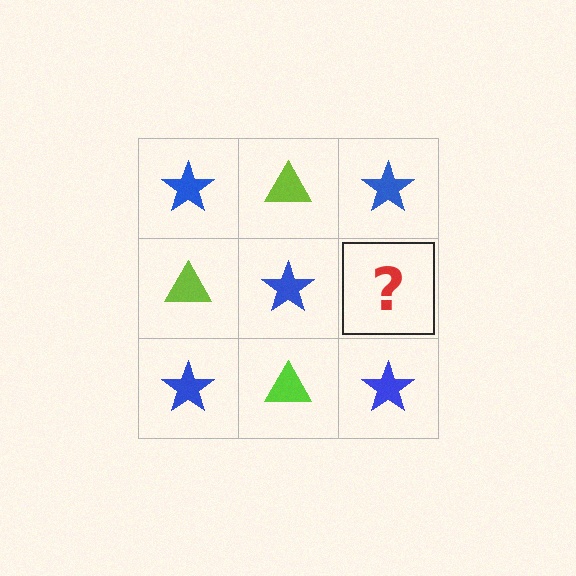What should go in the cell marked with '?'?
The missing cell should contain a lime triangle.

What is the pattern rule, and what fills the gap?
The rule is that it alternates blue star and lime triangle in a checkerboard pattern. The gap should be filled with a lime triangle.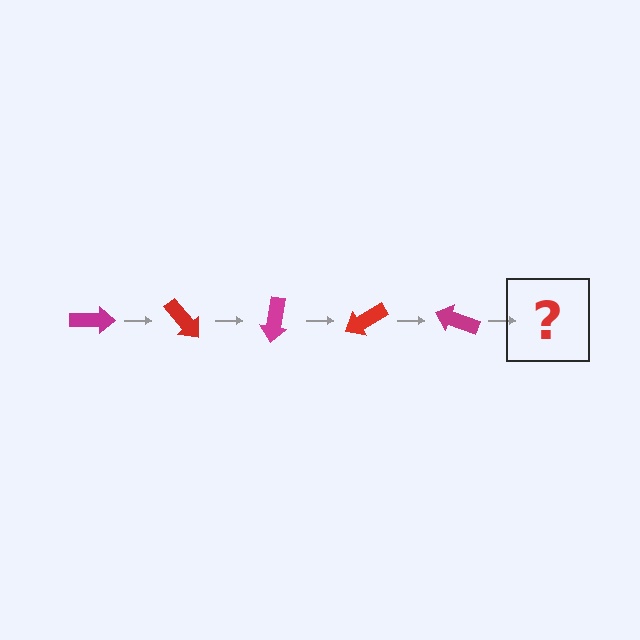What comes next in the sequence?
The next element should be a red arrow, rotated 250 degrees from the start.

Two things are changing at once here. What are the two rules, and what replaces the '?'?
The two rules are that it rotates 50 degrees each step and the color cycles through magenta and red. The '?' should be a red arrow, rotated 250 degrees from the start.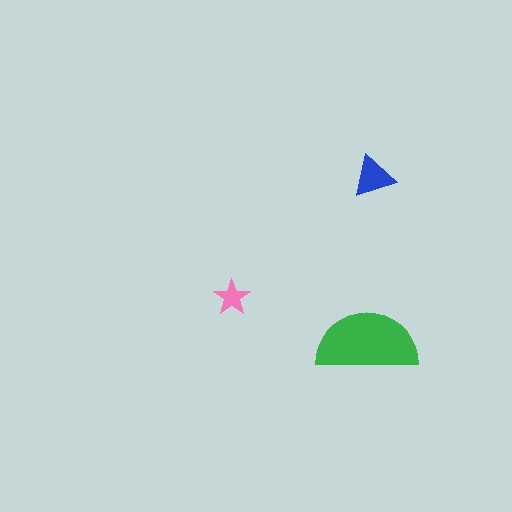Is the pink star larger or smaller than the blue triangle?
Smaller.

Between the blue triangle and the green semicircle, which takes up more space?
The green semicircle.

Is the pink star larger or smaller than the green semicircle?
Smaller.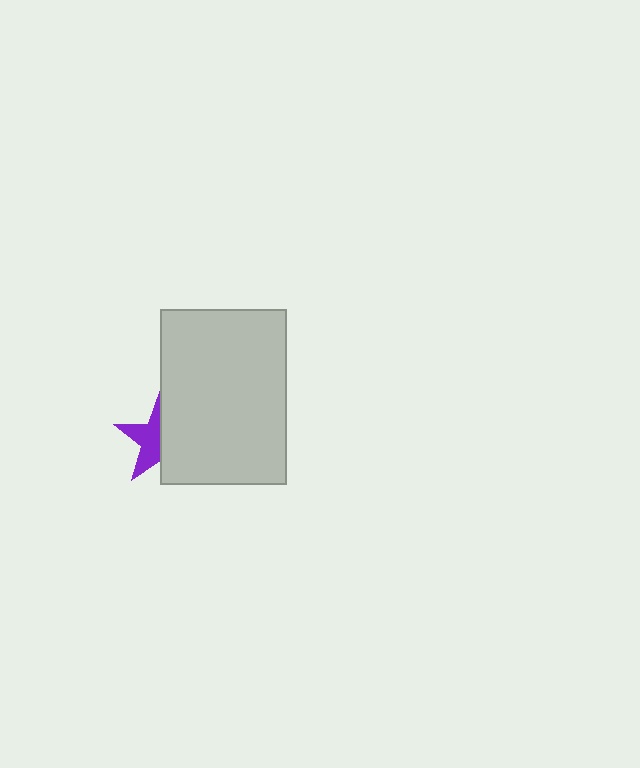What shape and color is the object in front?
The object in front is a light gray rectangle.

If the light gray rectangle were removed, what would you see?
You would see the complete purple star.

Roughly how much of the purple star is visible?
About half of it is visible (roughly 47%).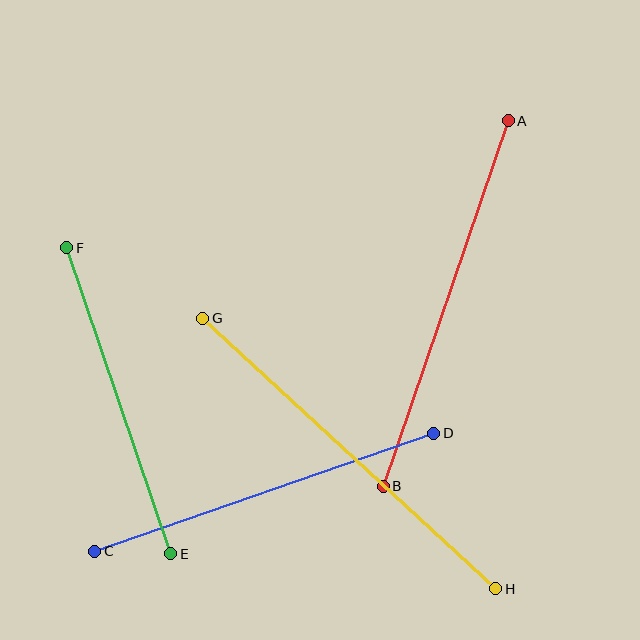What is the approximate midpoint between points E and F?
The midpoint is at approximately (119, 401) pixels.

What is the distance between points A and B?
The distance is approximately 386 pixels.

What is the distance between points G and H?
The distance is approximately 399 pixels.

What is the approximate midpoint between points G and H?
The midpoint is at approximately (349, 453) pixels.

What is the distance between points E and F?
The distance is approximately 323 pixels.